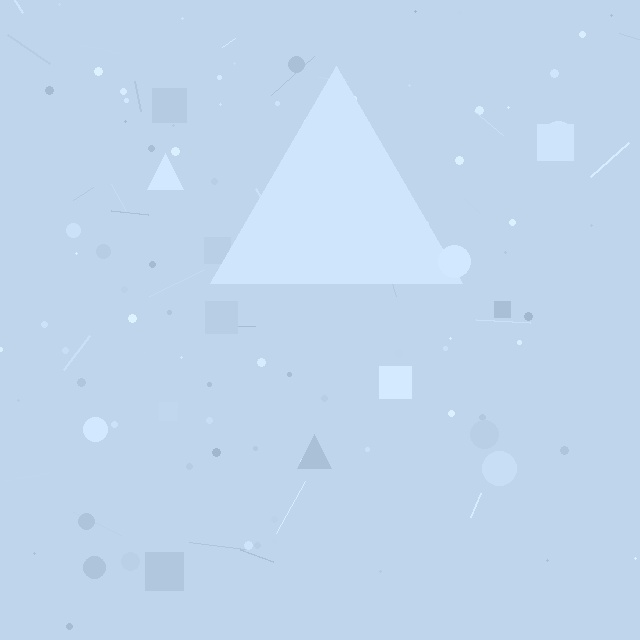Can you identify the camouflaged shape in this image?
The camouflaged shape is a triangle.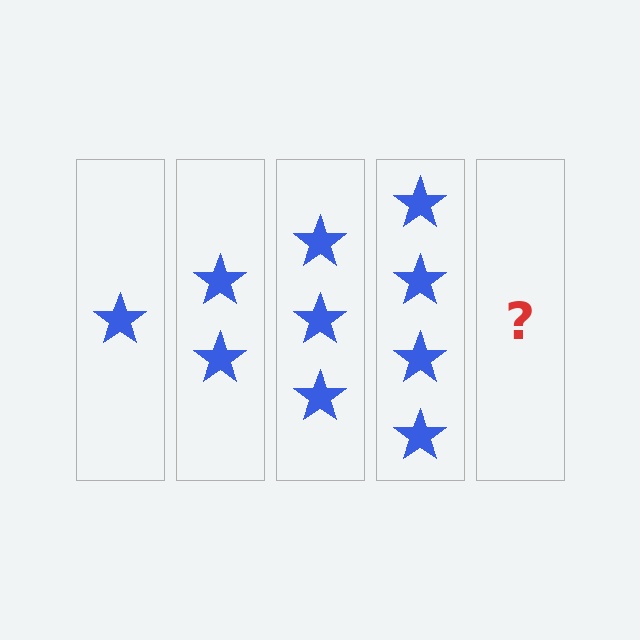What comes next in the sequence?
The next element should be 5 stars.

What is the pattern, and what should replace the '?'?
The pattern is that each step adds one more star. The '?' should be 5 stars.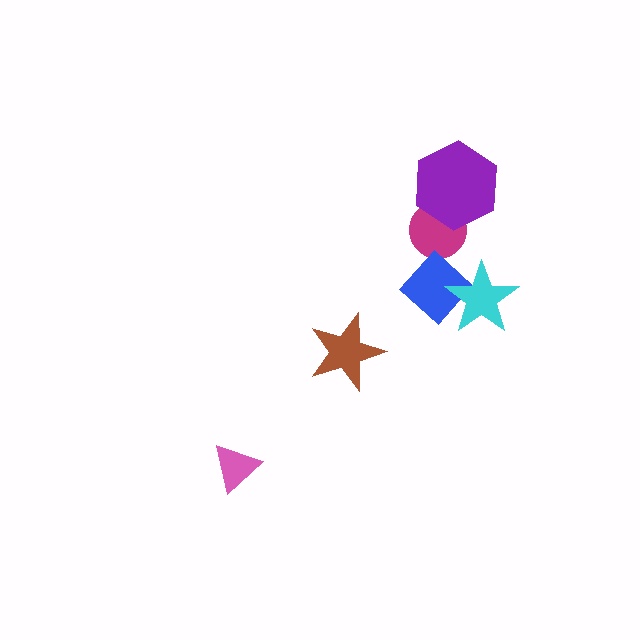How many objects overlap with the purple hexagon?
1 object overlaps with the purple hexagon.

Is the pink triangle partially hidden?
No, no other shape covers it.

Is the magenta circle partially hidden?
Yes, it is partially covered by another shape.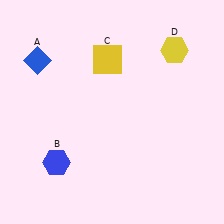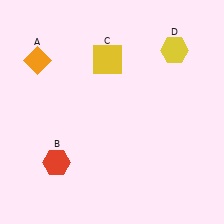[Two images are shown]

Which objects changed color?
A changed from blue to orange. B changed from blue to red.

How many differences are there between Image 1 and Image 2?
There are 2 differences between the two images.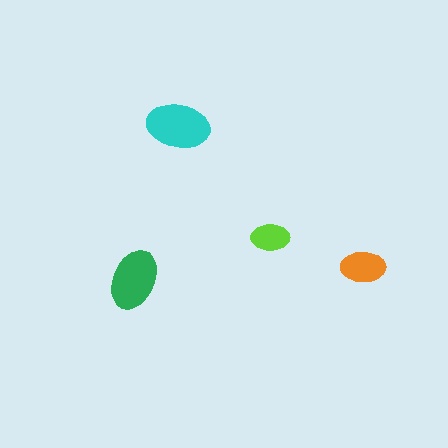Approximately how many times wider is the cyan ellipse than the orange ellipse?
About 1.5 times wider.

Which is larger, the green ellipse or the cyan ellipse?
The cyan one.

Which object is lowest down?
The green ellipse is bottommost.